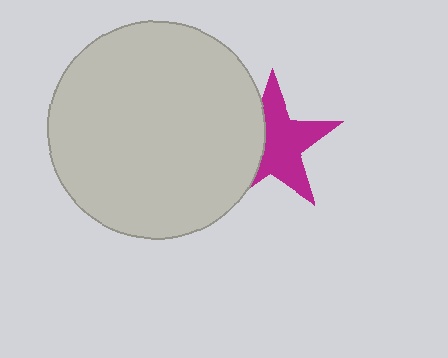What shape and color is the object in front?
The object in front is a light gray circle.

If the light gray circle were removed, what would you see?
You would see the complete magenta star.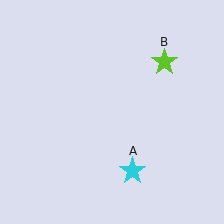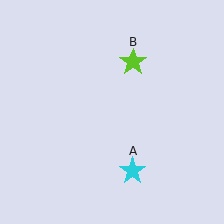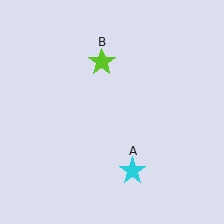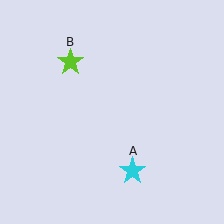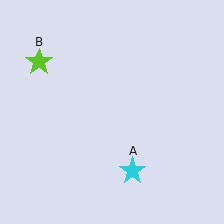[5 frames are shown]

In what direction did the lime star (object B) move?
The lime star (object B) moved left.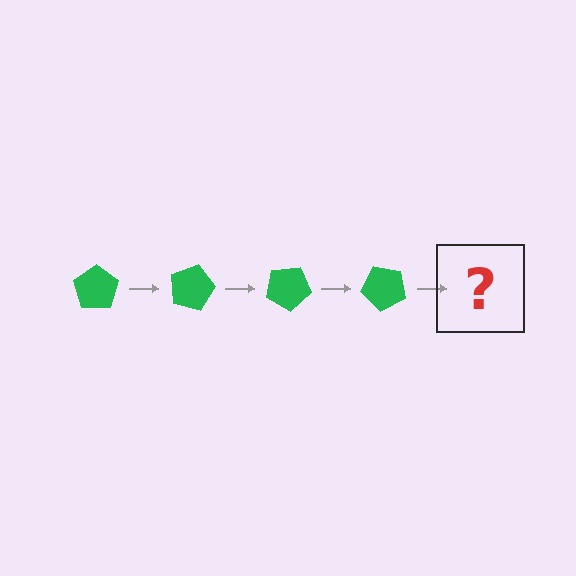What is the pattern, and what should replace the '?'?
The pattern is that the pentagon rotates 15 degrees each step. The '?' should be a green pentagon rotated 60 degrees.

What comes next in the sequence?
The next element should be a green pentagon rotated 60 degrees.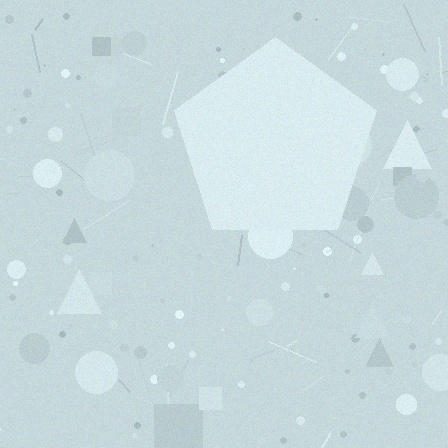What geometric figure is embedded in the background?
A pentagon is embedded in the background.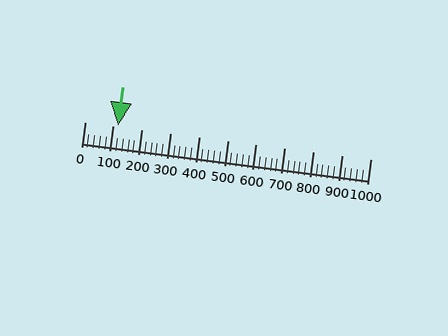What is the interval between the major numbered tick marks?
The major tick marks are spaced 100 units apart.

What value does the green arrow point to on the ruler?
The green arrow points to approximately 116.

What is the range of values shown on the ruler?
The ruler shows values from 0 to 1000.